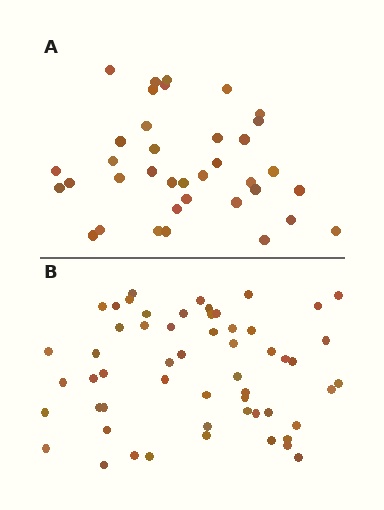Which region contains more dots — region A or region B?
Region B (the bottom region) has more dots.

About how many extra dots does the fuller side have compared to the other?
Region B has approximately 20 more dots than region A.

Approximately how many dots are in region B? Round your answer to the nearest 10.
About 60 dots. (The exact count is 56, which rounds to 60.)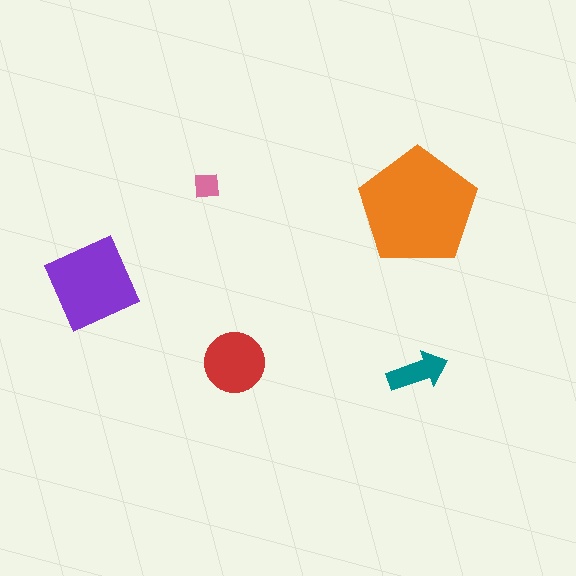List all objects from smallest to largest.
The pink square, the teal arrow, the red circle, the purple square, the orange pentagon.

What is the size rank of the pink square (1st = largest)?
5th.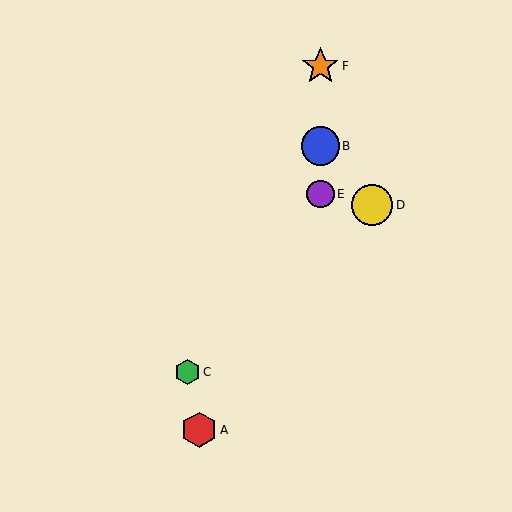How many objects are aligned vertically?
3 objects (B, E, F) are aligned vertically.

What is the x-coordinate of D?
Object D is at x≈372.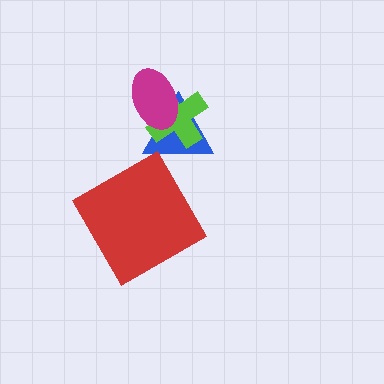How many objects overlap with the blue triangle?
2 objects overlap with the blue triangle.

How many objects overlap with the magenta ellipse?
2 objects overlap with the magenta ellipse.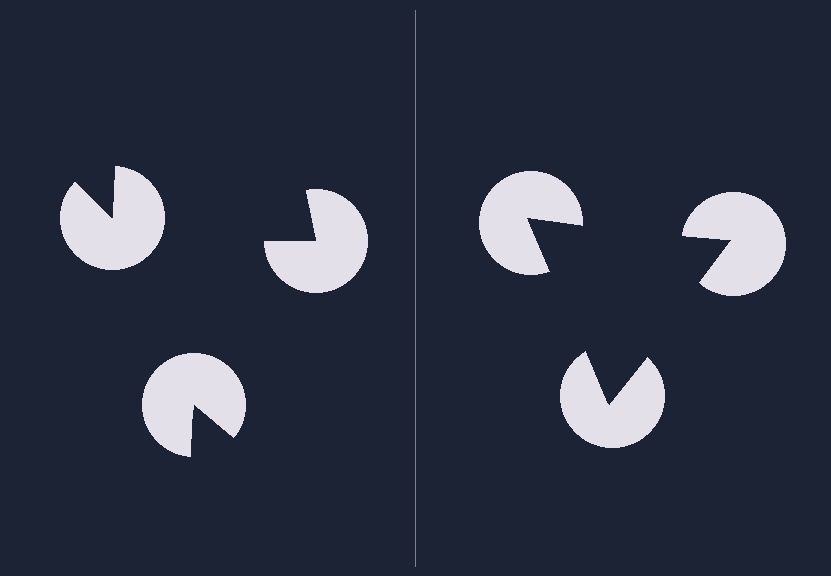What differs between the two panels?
The pac-man discs are positioned identically on both sides; only the wedge orientations differ. On the right they align to a triangle; on the left they are misaligned.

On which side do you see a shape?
An illusory triangle appears on the right side. On the left side the wedge cuts are rotated, so no coherent shape forms.